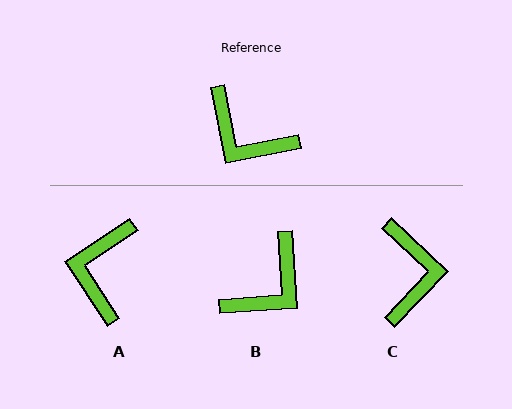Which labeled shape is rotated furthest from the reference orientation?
C, about 125 degrees away.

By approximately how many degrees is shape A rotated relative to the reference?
Approximately 68 degrees clockwise.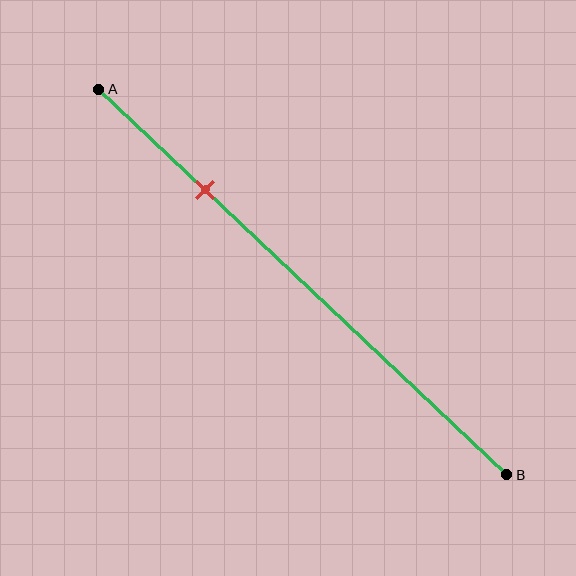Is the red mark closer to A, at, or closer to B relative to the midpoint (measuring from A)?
The red mark is closer to point A than the midpoint of segment AB.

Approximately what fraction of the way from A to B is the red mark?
The red mark is approximately 25% of the way from A to B.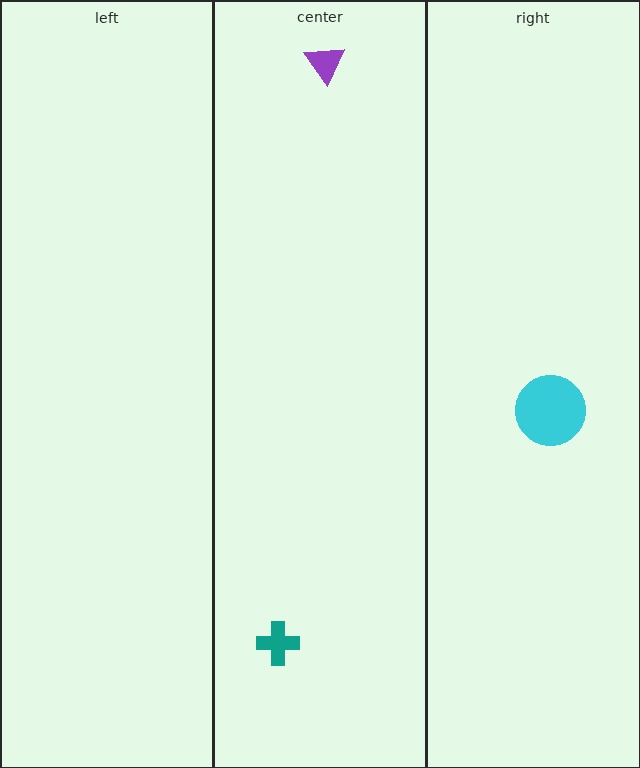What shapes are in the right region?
The cyan circle.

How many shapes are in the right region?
1.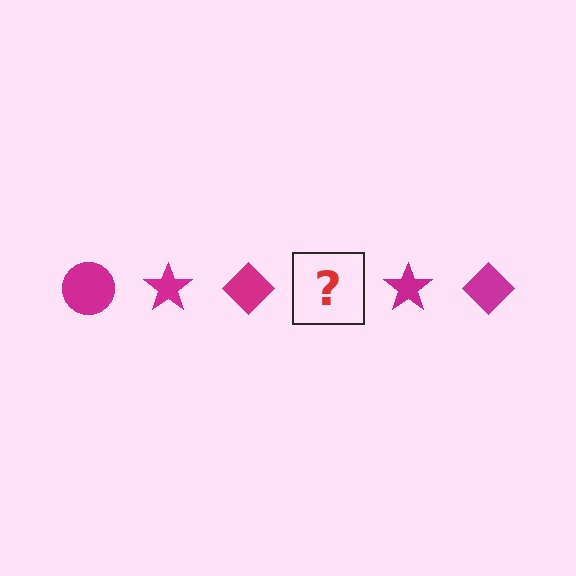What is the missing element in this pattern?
The missing element is a magenta circle.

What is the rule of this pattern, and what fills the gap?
The rule is that the pattern cycles through circle, star, diamond shapes in magenta. The gap should be filled with a magenta circle.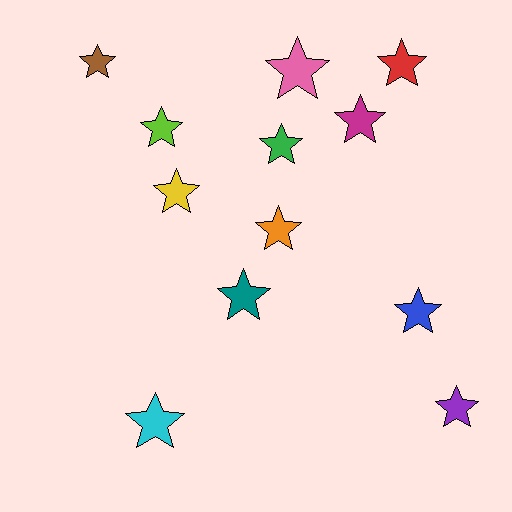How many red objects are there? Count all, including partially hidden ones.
There is 1 red object.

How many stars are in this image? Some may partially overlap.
There are 12 stars.